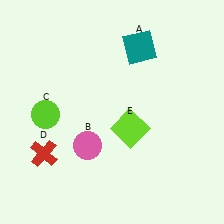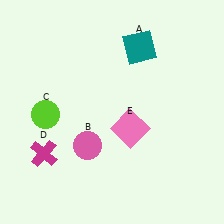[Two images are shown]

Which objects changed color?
D changed from red to magenta. E changed from lime to pink.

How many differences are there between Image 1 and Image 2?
There are 2 differences between the two images.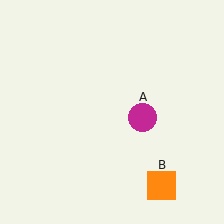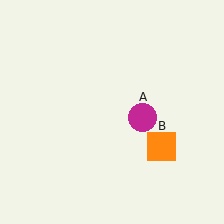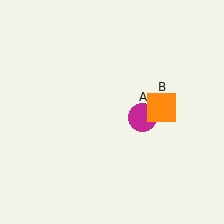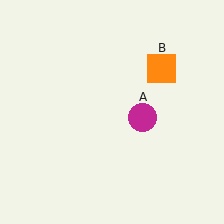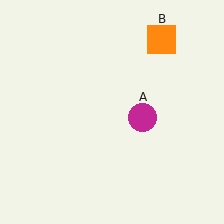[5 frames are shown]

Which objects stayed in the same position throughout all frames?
Magenta circle (object A) remained stationary.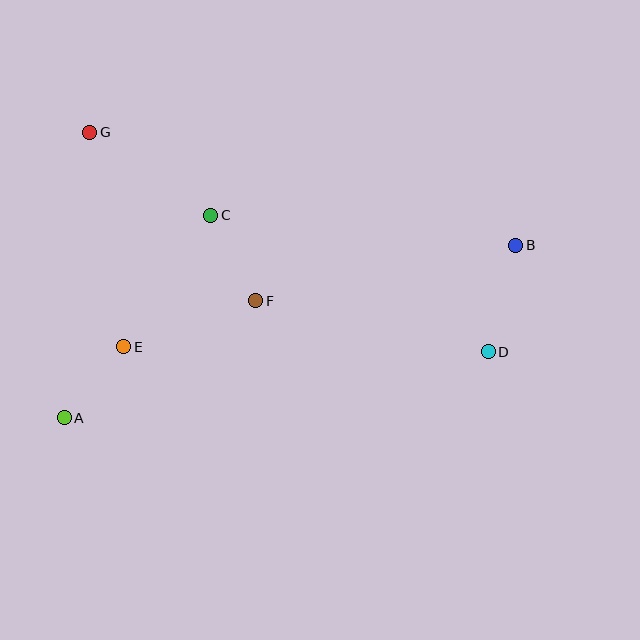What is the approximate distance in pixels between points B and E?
The distance between B and E is approximately 405 pixels.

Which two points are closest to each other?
Points A and E are closest to each other.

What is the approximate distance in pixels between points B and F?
The distance between B and F is approximately 266 pixels.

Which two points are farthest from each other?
Points A and B are farthest from each other.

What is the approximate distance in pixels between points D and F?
The distance between D and F is approximately 238 pixels.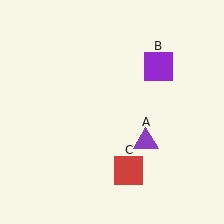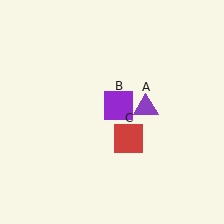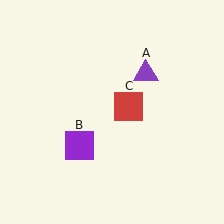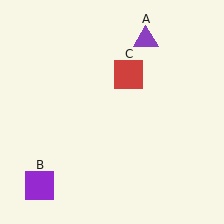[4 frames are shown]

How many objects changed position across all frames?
3 objects changed position: purple triangle (object A), purple square (object B), red square (object C).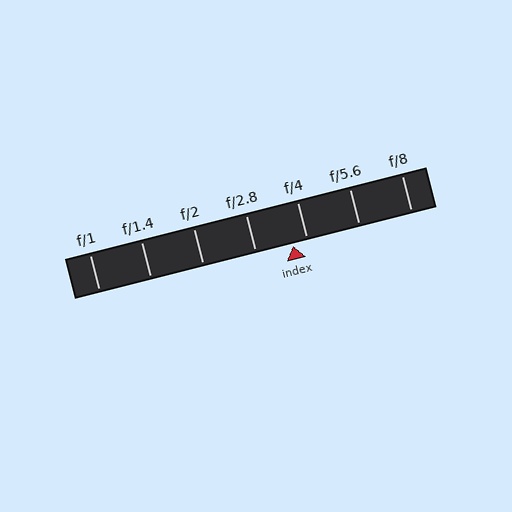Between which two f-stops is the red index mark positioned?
The index mark is between f/2.8 and f/4.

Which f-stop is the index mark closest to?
The index mark is closest to f/4.